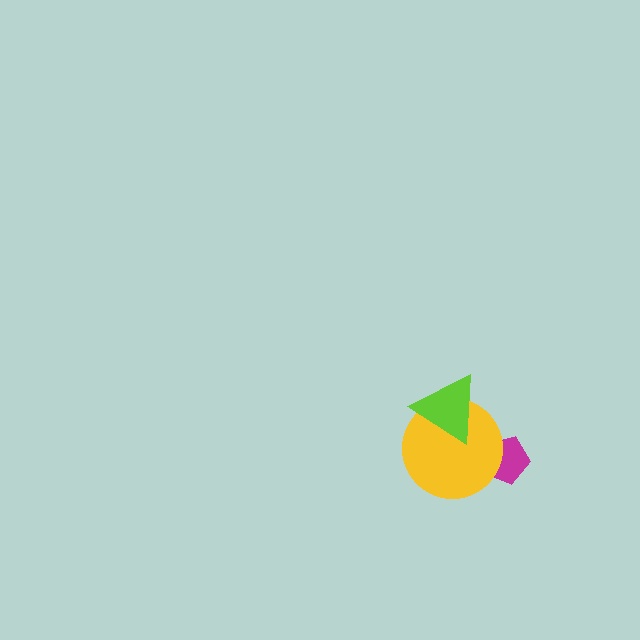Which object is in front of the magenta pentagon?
The yellow circle is in front of the magenta pentagon.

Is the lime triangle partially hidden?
No, no other shape covers it.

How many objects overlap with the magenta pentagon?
1 object overlaps with the magenta pentagon.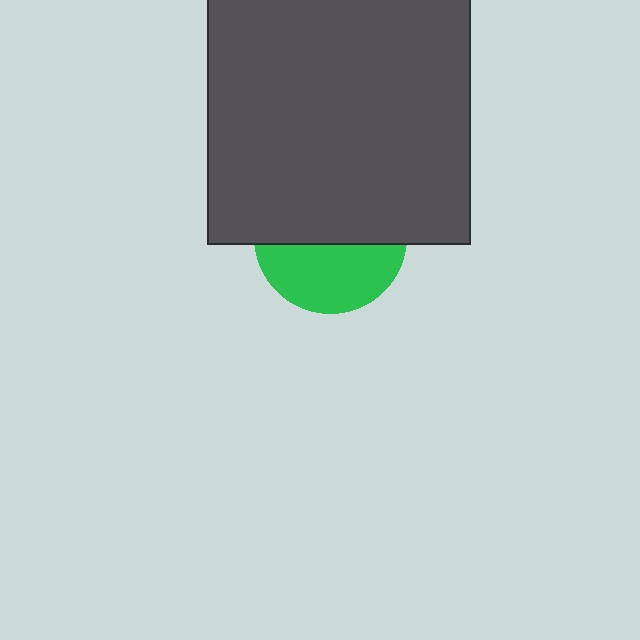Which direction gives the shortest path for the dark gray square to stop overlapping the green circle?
Moving up gives the shortest separation.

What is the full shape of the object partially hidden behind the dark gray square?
The partially hidden object is a green circle.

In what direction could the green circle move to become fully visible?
The green circle could move down. That would shift it out from behind the dark gray square entirely.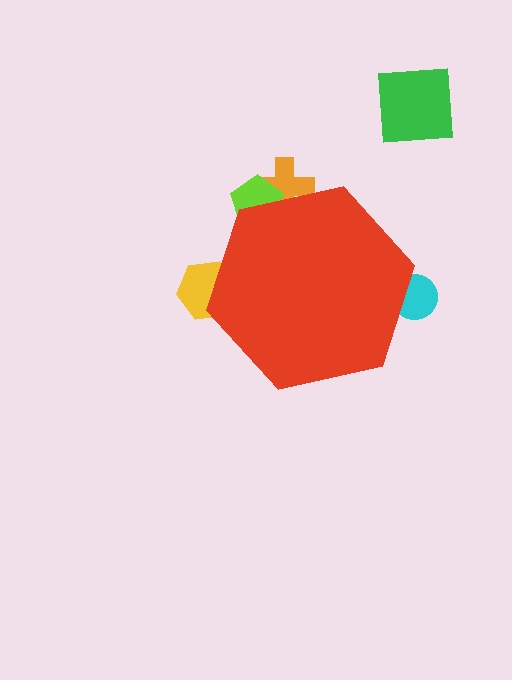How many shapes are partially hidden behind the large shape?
4 shapes are partially hidden.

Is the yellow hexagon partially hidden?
Yes, the yellow hexagon is partially hidden behind the red hexagon.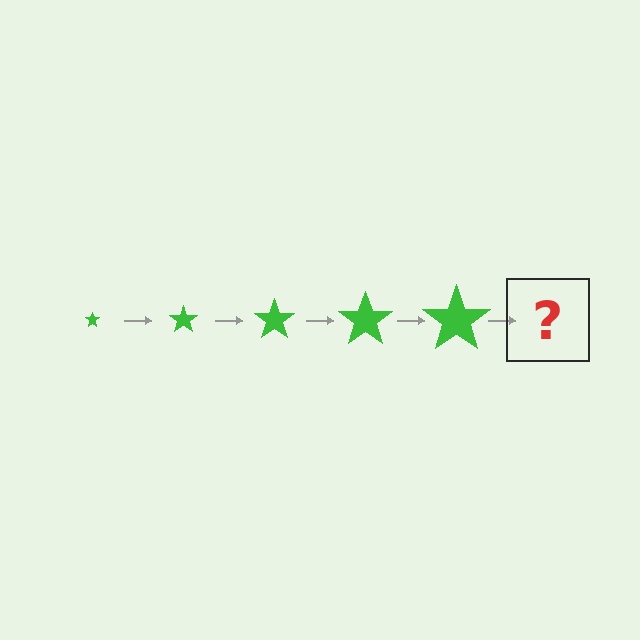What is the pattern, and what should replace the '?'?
The pattern is that the star gets progressively larger each step. The '?' should be a green star, larger than the previous one.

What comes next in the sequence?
The next element should be a green star, larger than the previous one.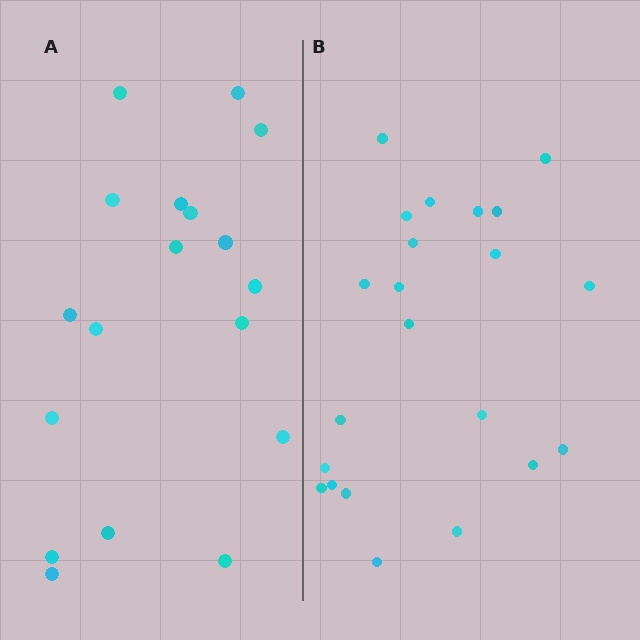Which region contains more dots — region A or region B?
Region B (the right region) has more dots.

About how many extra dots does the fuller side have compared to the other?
Region B has about 4 more dots than region A.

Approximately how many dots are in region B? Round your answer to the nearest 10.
About 20 dots. (The exact count is 22, which rounds to 20.)